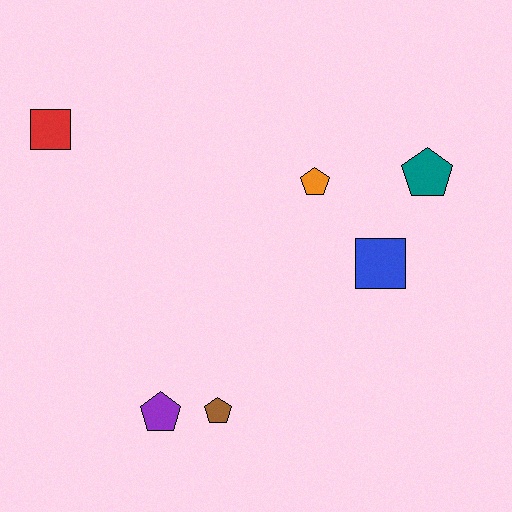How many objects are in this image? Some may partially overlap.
There are 6 objects.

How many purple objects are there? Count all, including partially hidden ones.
There is 1 purple object.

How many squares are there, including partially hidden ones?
There are 2 squares.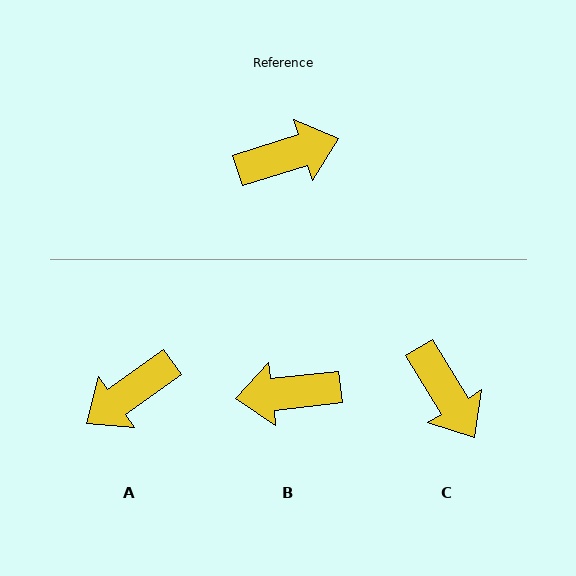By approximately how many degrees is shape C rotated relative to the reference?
Approximately 76 degrees clockwise.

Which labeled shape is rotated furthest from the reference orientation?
B, about 169 degrees away.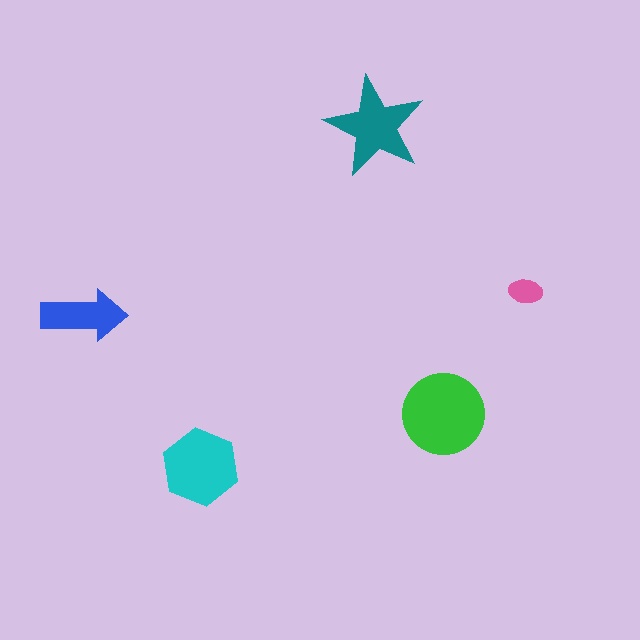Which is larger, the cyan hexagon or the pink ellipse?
The cyan hexagon.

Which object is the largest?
The green circle.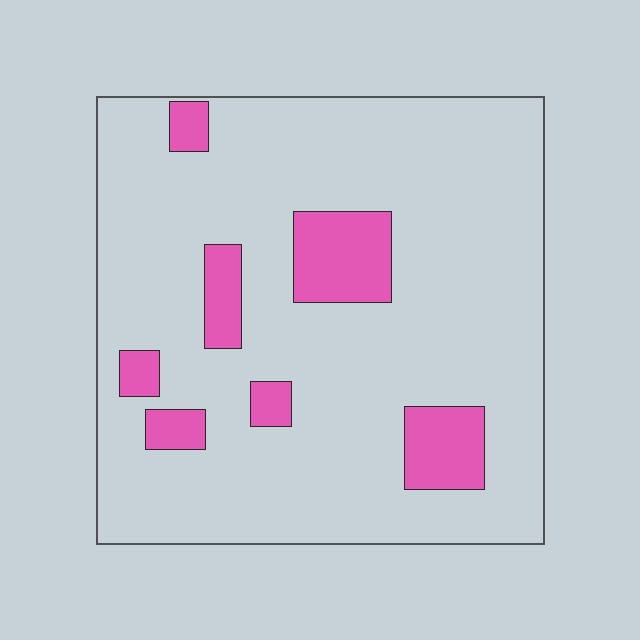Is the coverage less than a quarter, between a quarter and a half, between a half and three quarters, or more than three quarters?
Less than a quarter.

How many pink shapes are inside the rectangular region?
7.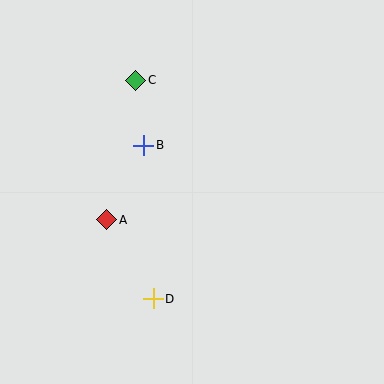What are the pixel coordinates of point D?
Point D is at (153, 299).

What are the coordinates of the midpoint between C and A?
The midpoint between C and A is at (121, 150).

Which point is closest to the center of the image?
Point B at (144, 145) is closest to the center.